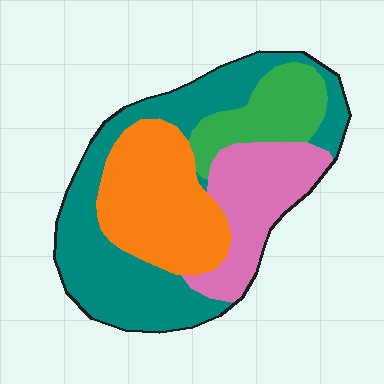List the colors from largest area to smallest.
From largest to smallest: teal, orange, pink, green.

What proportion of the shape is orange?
Orange covers about 25% of the shape.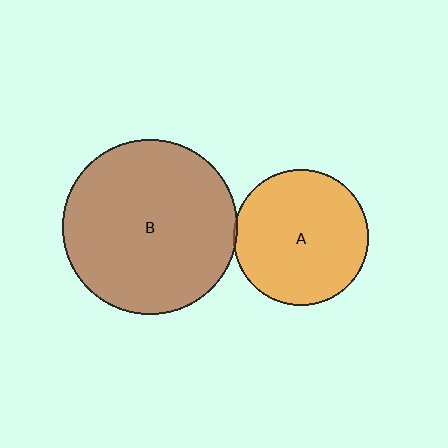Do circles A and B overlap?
Yes.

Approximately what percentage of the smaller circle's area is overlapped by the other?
Approximately 5%.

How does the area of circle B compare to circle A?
Approximately 1.7 times.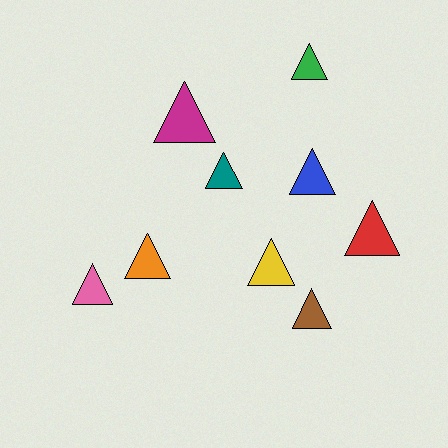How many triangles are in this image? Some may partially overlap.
There are 9 triangles.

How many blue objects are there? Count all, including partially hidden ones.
There is 1 blue object.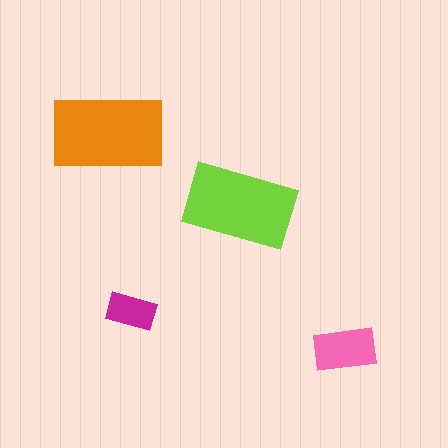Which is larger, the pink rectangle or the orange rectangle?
The orange one.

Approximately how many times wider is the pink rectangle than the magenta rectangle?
About 1.5 times wider.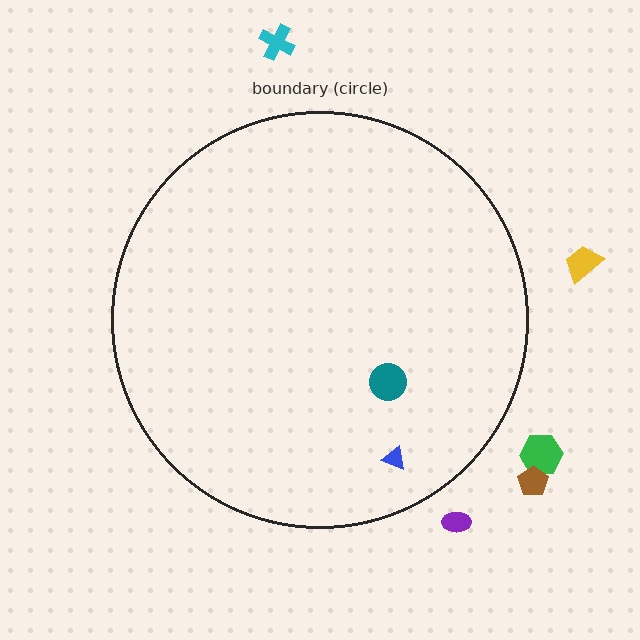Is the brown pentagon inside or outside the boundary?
Outside.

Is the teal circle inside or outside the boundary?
Inside.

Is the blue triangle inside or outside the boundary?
Inside.